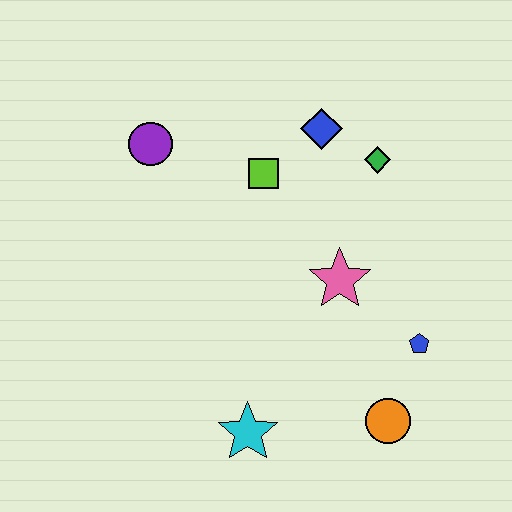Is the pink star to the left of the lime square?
No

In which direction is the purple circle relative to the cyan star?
The purple circle is above the cyan star.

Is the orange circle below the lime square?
Yes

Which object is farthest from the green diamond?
The cyan star is farthest from the green diamond.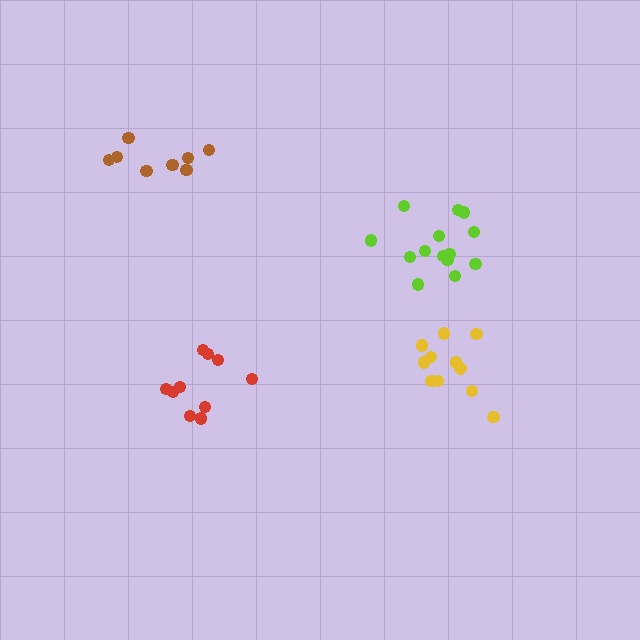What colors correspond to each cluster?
The clusters are colored: red, yellow, brown, lime.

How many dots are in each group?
Group 1: 10 dots, Group 2: 11 dots, Group 3: 8 dots, Group 4: 14 dots (43 total).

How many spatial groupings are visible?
There are 4 spatial groupings.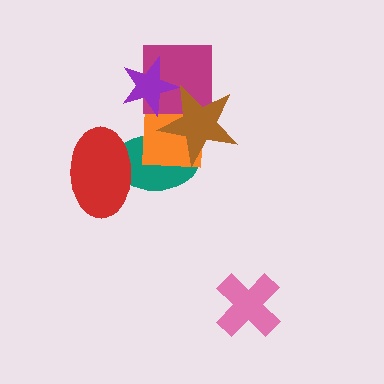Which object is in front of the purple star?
The brown star is in front of the purple star.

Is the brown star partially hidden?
No, no other shape covers it.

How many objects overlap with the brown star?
4 objects overlap with the brown star.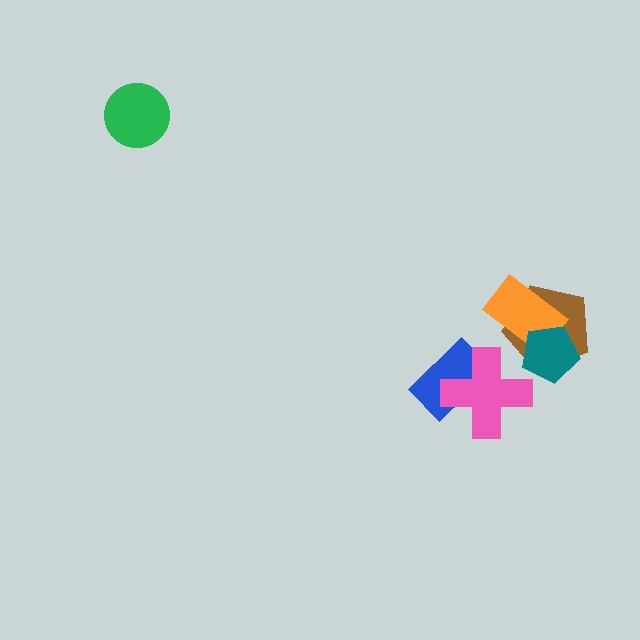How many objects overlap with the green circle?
0 objects overlap with the green circle.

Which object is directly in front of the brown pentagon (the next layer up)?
The orange rectangle is directly in front of the brown pentagon.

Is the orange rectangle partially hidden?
Yes, it is partially covered by another shape.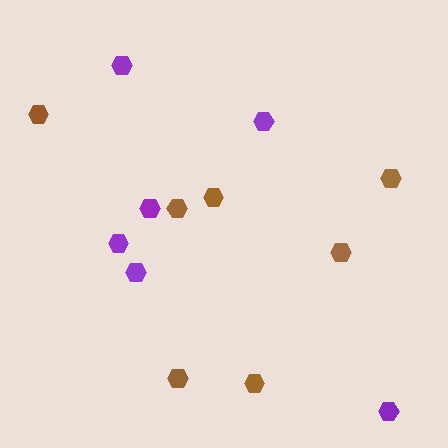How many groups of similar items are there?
There are 2 groups: one group of brown hexagons (7) and one group of purple hexagons (6).